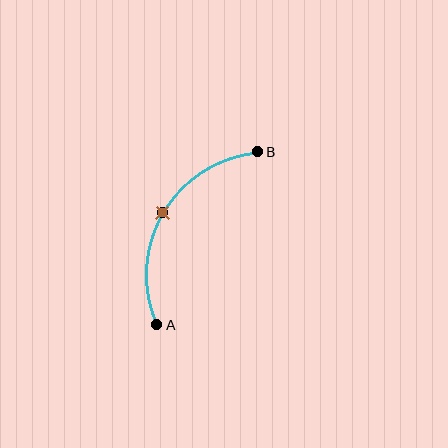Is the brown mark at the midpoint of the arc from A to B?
Yes. The brown mark lies on the arc at equal arc-length from both A and B — it is the arc midpoint.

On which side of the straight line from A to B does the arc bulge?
The arc bulges to the left of the straight line connecting A and B.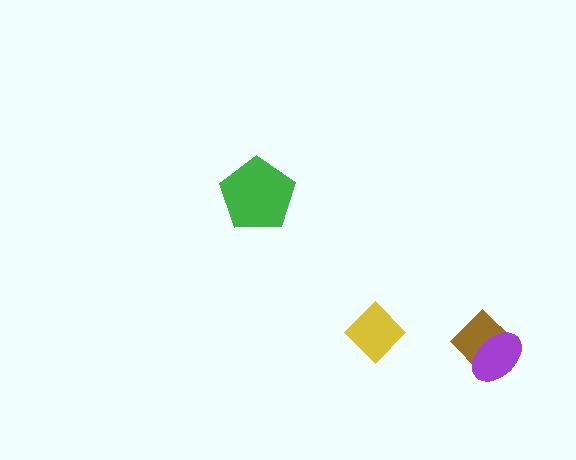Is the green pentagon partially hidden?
No, no other shape covers it.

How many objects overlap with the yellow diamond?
0 objects overlap with the yellow diamond.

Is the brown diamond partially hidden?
Yes, it is partially covered by another shape.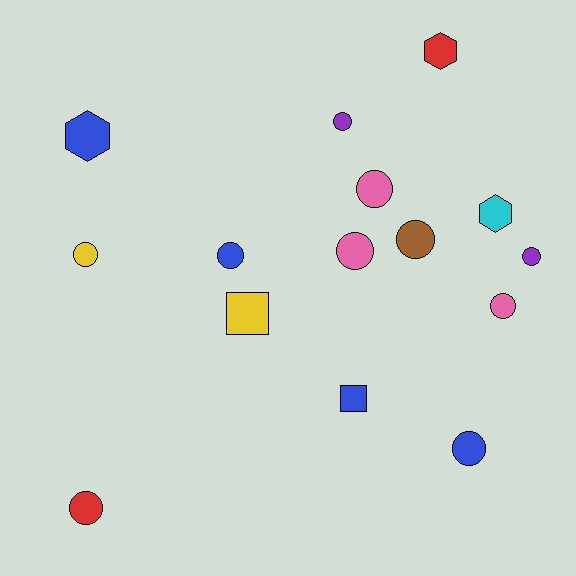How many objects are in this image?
There are 15 objects.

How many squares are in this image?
There are 2 squares.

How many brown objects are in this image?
There is 1 brown object.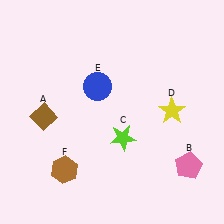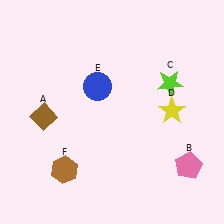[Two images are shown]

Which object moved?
The lime star (C) moved up.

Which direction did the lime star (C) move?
The lime star (C) moved up.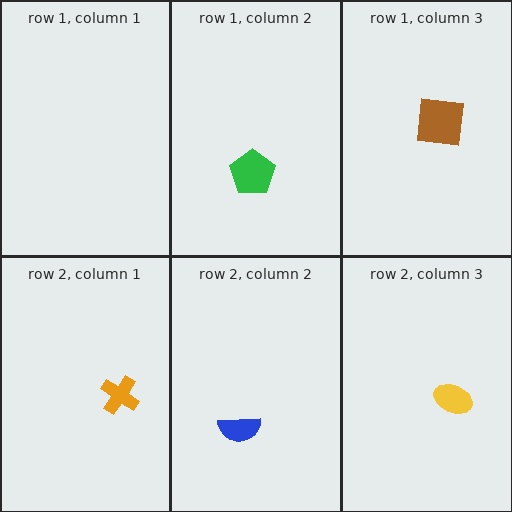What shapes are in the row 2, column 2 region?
The blue semicircle.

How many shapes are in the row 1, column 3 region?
1.